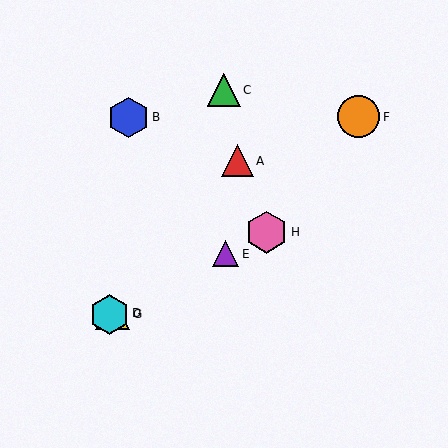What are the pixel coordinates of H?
Object H is at (266, 232).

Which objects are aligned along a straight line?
Objects D, E, G, H are aligned along a straight line.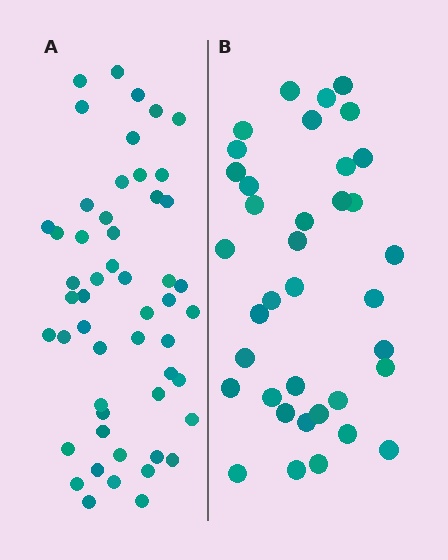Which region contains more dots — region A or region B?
Region A (the left region) has more dots.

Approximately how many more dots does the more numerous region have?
Region A has approximately 15 more dots than region B.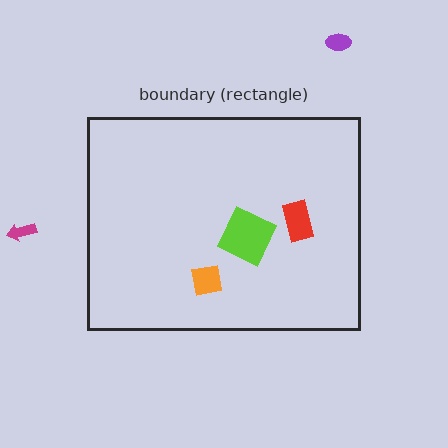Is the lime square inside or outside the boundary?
Inside.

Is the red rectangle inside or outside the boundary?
Inside.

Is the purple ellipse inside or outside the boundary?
Outside.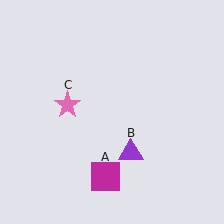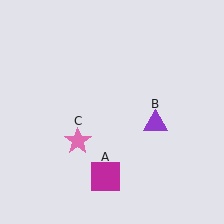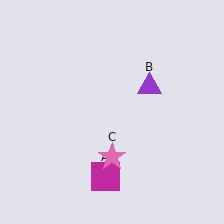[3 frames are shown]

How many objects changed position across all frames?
2 objects changed position: purple triangle (object B), pink star (object C).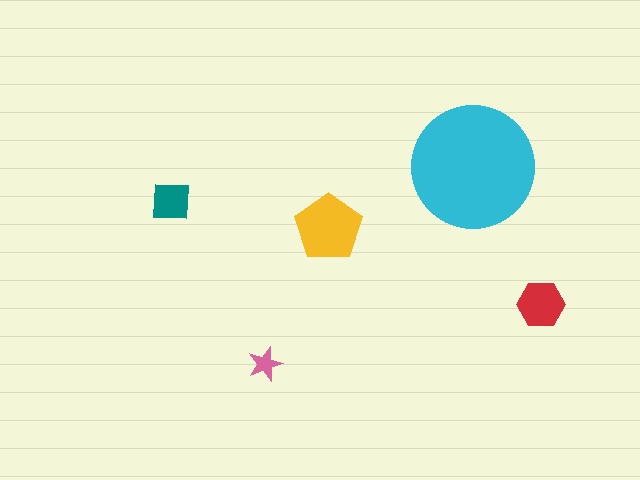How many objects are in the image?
There are 5 objects in the image.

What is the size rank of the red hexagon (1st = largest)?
3rd.